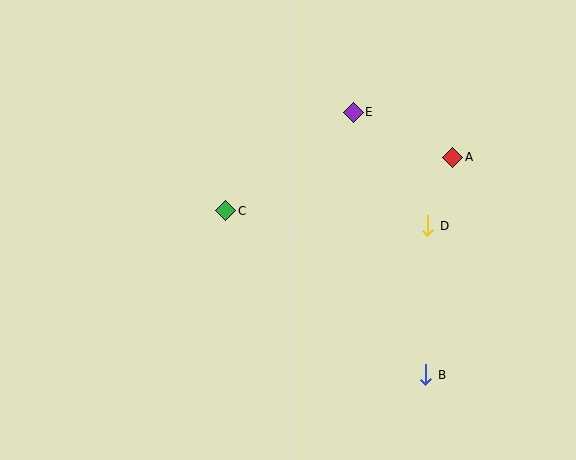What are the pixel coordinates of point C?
Point C is at (226, 211).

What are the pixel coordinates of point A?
Point A is at (453, 157).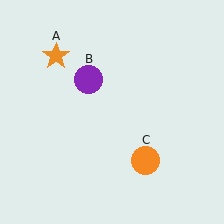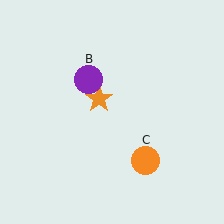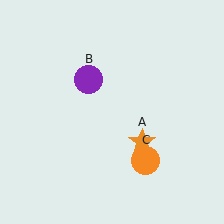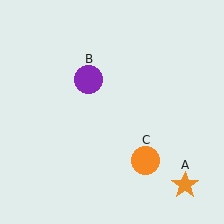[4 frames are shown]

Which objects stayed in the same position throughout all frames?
Purple circle (object B) and orange circle (object C) remained stationary.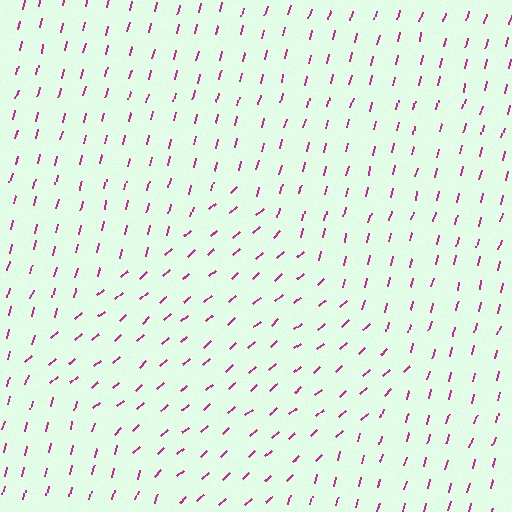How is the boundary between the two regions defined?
The boundary is defined purely by a change in line orientation (approximately 34 degrees difference). All lines are the same color and thickness.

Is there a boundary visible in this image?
Yes, there is a texture boundary formed by a change in line orientation.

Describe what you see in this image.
The image is filled with small magenta line segments. A diamond region in the image has lines oriented differently from the surrounding lines, creating a visible texture boundary.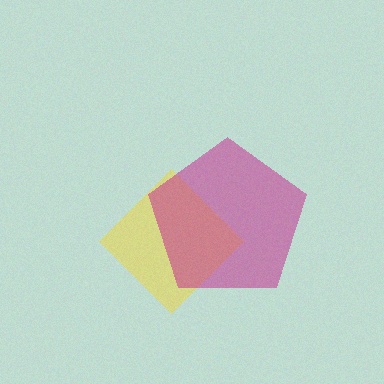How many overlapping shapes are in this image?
There are 2 overlapping shapes in the image.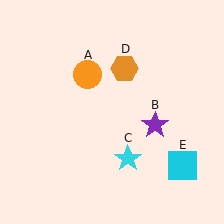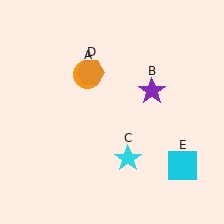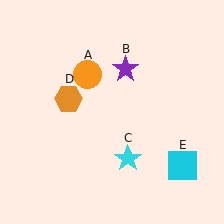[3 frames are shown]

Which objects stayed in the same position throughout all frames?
Orange circle (object A) and cyan star (object C) and cyan square (object E) remained stationary.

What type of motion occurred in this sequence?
The purple star (object B), orange hexagon (object D) rotated counterclockwise around the center of the scene.